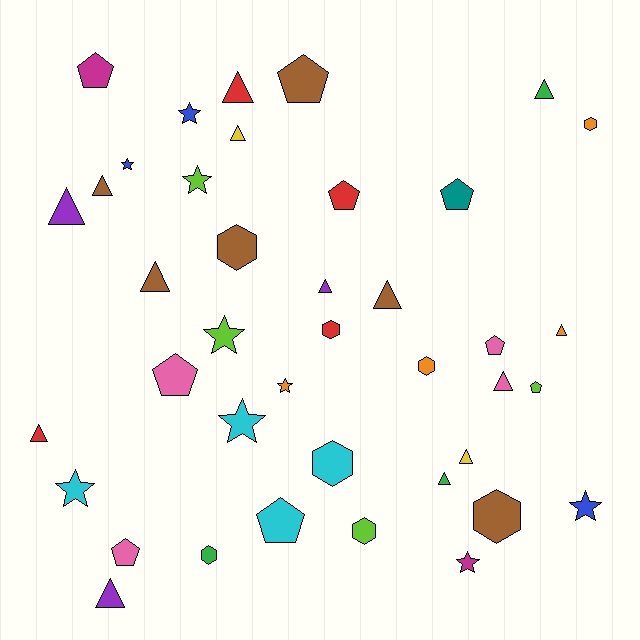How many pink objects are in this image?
There are 4 pink objects.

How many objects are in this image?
There are 40 objects.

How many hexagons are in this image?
There are 8 hexagons.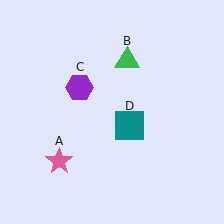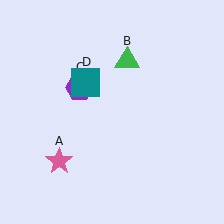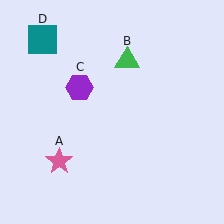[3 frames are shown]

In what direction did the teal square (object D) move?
The teal square (object D) moved up and to the left.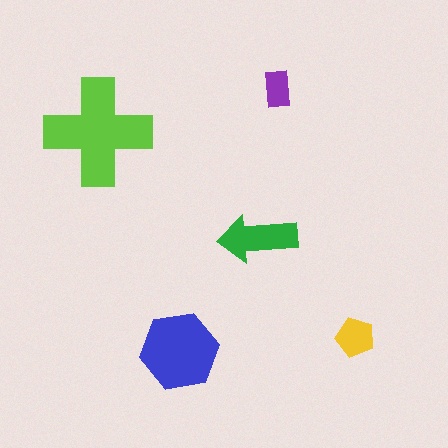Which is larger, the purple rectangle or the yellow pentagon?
The yellow pentagon.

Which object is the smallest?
The purple rectangle.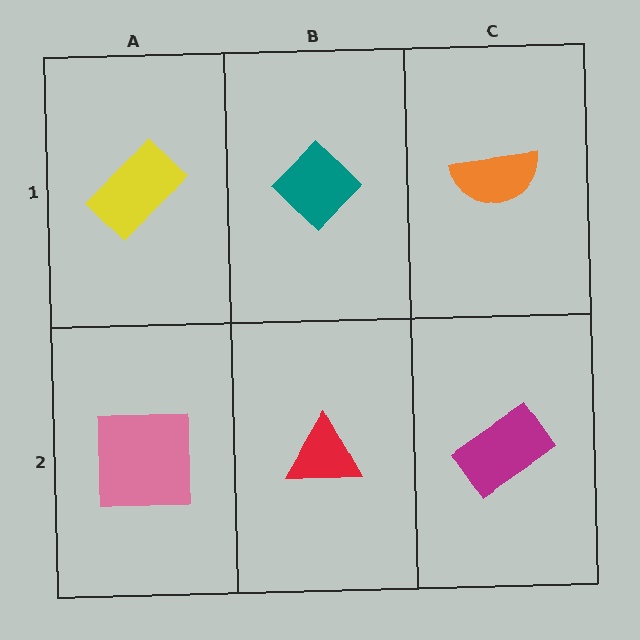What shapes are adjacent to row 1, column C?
A magenta rectangle (row 2, column C), a teal diamond (row 1, column B).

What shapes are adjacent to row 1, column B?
A red triangle (row 2, column B), a yellow rectangle (row 1, column A), an orange semicircle (row 1, column C).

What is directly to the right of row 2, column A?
A red triangle.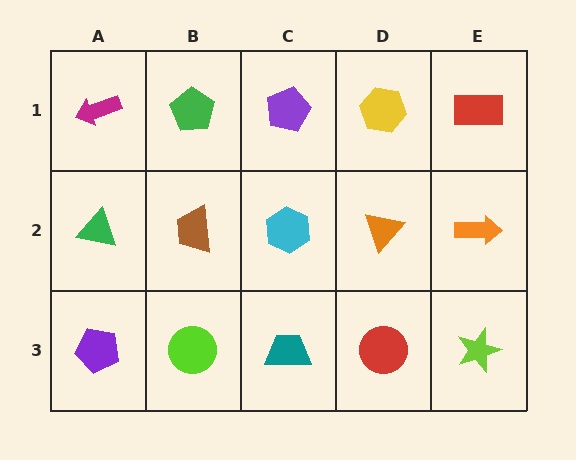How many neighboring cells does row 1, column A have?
2.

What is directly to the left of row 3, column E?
A red circle.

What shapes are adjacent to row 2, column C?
A purple pentagon (row 1, column C), a teal trapezoid (row 3, column C), a brown trapezoid (row 2, column B), an orange triangle (row 2, column D).